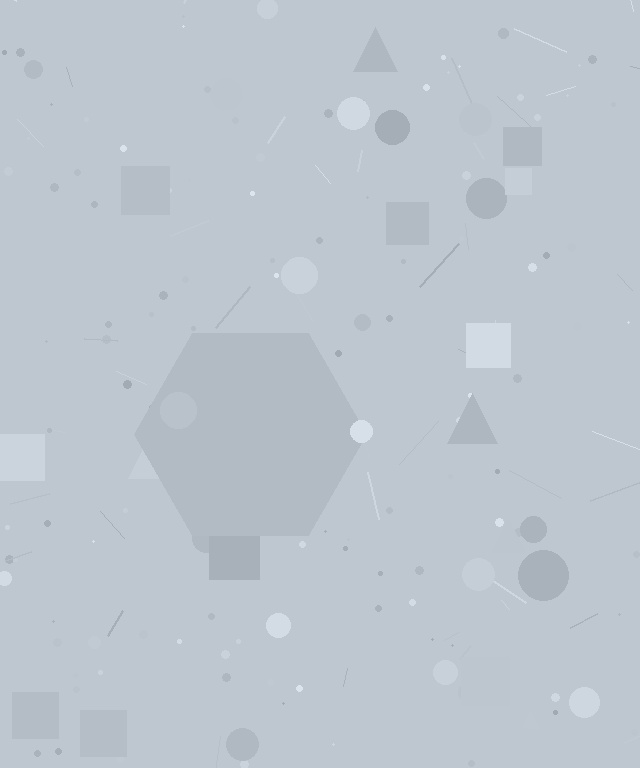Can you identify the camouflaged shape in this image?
The camouflaged shape is a hexagon.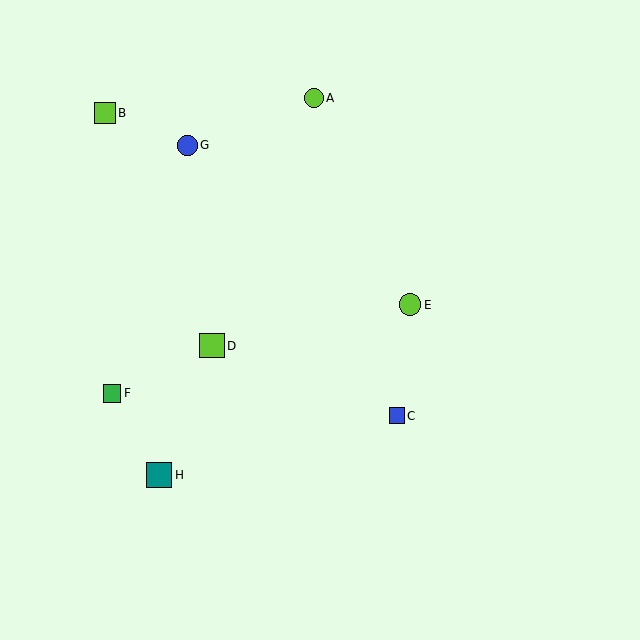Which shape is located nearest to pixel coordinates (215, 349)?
The lime square (labeled D) at (212, 346) is nearest to that location.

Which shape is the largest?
The teal square (labeled H) is the largest.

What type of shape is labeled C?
Shape C is a blue square.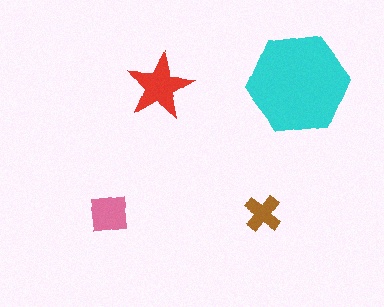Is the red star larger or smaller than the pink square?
Larger.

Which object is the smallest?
The brown cross.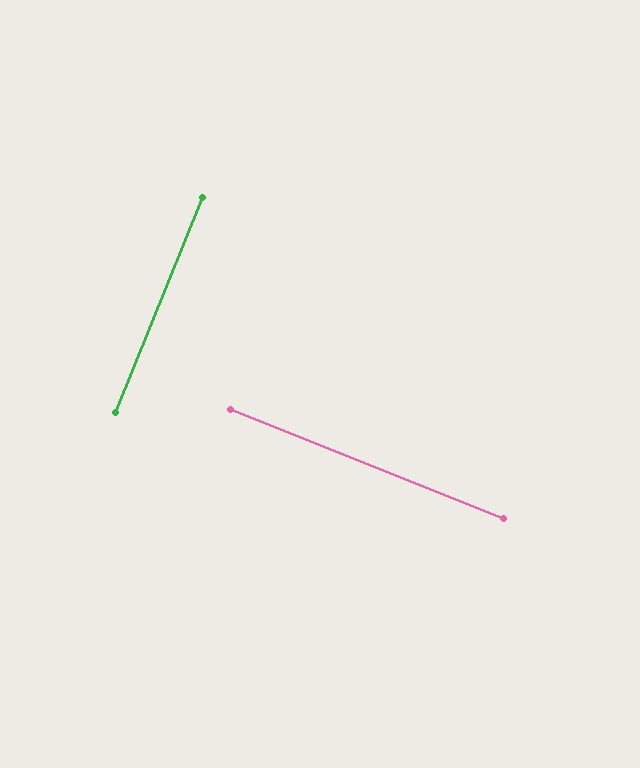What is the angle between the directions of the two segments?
Approximately 90 degrees.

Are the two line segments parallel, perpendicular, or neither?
Perpendicular — they meet at approximately 90°.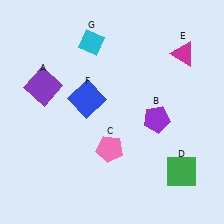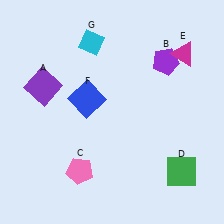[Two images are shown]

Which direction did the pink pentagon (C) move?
The pink pentagon (C) moved left.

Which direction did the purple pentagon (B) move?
The purple pentagon (B) moved up.